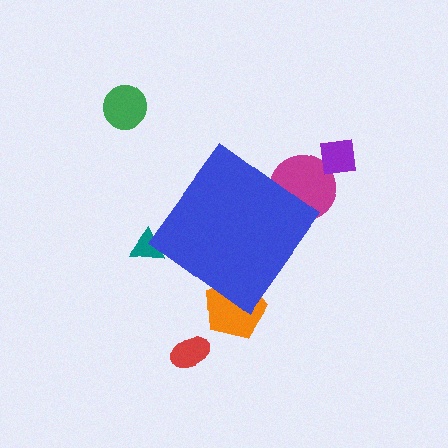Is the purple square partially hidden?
No, the purple square is fully visible.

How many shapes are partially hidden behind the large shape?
3 shapes are partially hidden.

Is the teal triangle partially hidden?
Yes, the teal triangle is partially hidden behind the blue diamond.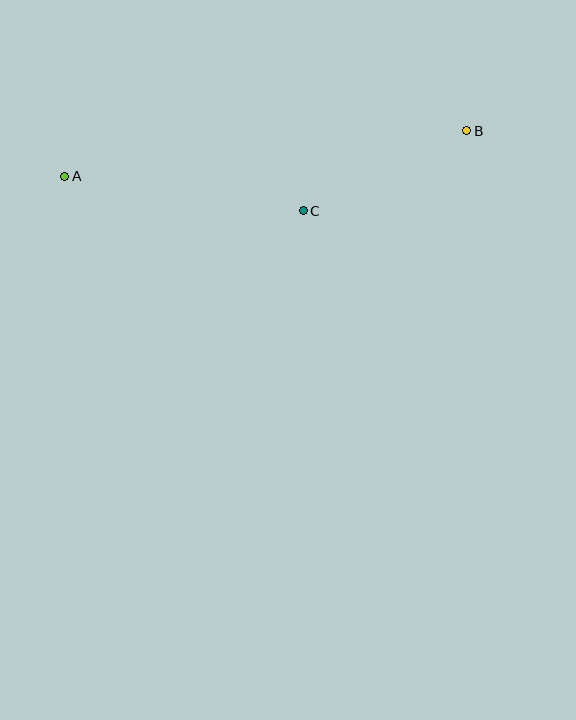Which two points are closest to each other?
Points B and C are closest to each other.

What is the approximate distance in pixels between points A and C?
The distance between A and C is approximately 241 pixels.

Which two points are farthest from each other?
Points A and B are farthest from each other.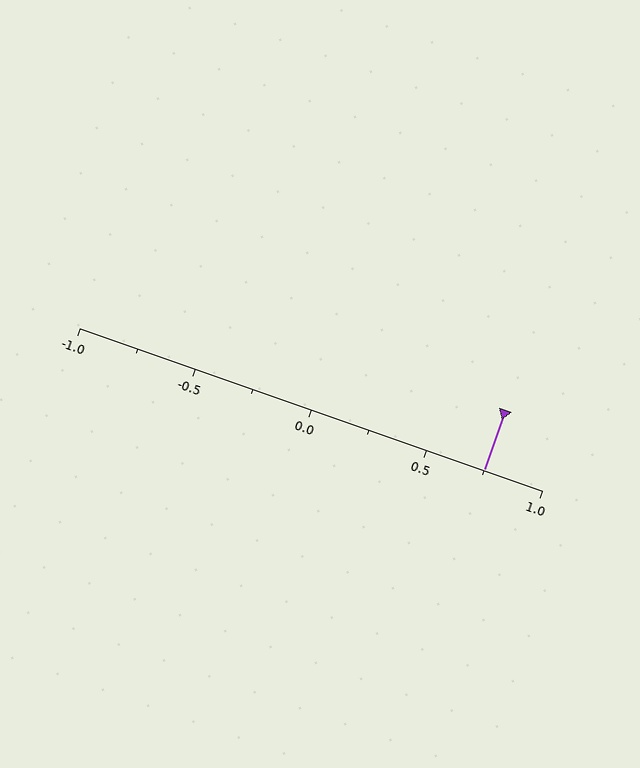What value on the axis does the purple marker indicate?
The marker indicates approximately 0.75.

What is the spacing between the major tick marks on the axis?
The major ticks are spaced 0.5 apart.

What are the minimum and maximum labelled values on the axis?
The axis runs from -1.0 to 1.0.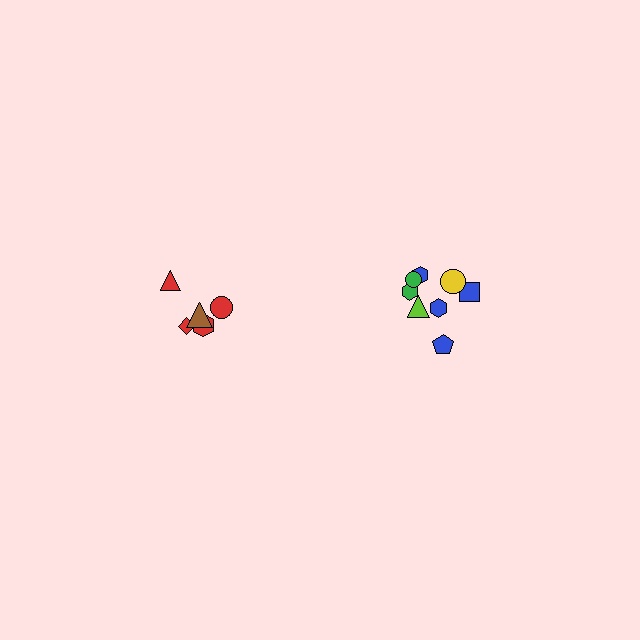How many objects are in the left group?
There are 5 objects.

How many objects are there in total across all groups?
There are 13 objects.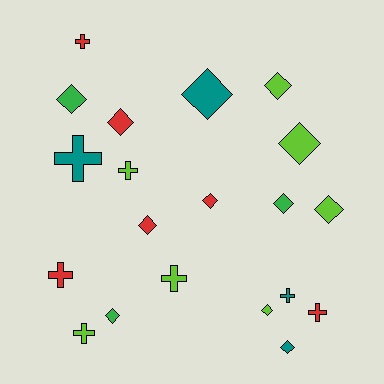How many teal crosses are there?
There are 2 teal crosses.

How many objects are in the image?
There are 20 objects.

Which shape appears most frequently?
Diamond, with 12 objects.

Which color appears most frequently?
Lime, with 7 objects.